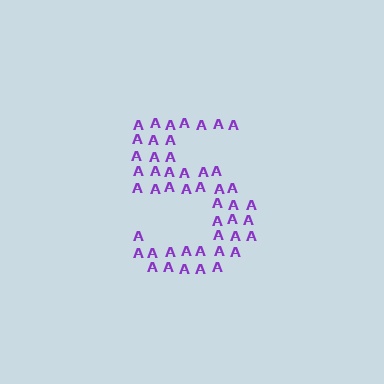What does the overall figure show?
The overall figure shows the digit 5.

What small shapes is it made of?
It is made of small letter A's.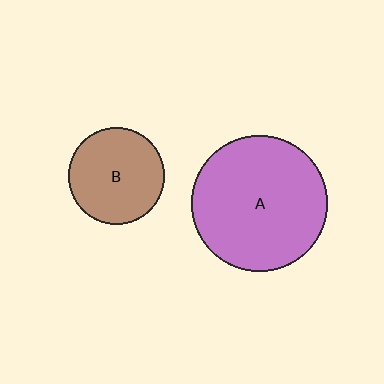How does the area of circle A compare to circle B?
Approximately 2.0 times.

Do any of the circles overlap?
No, none of the circles overlap.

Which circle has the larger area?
Circle A (purple).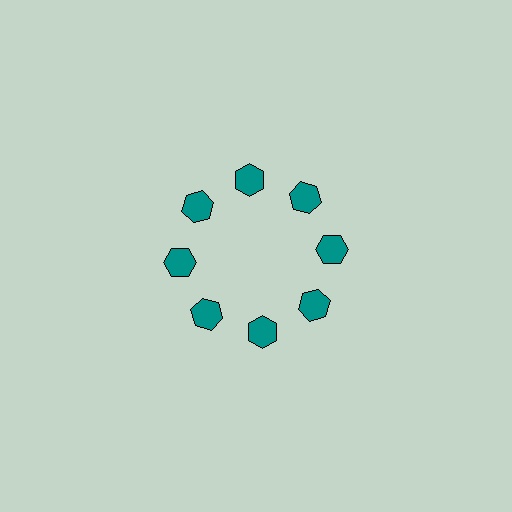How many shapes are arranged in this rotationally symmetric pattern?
There are 8 shapes, arranged in 8 groups of 1.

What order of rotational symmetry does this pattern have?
This pattern has 8-fold rotational symmetry.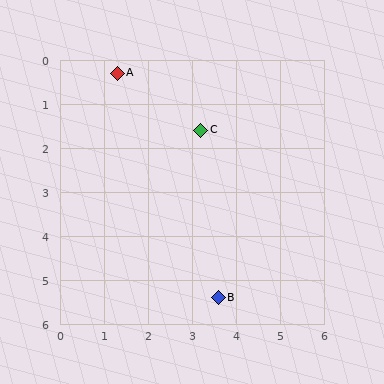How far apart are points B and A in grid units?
Points B and A are about 5.6 grid units apart.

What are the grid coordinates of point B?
Point B is at approximately (3.6, 5.4).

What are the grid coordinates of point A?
Point A is at approximately (1.3, 0.3).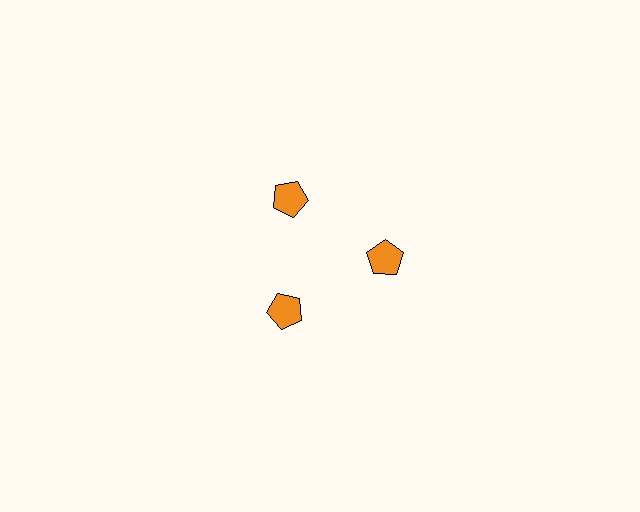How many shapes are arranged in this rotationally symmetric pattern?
There are 3 shapes, arranged in 3 groups of 1.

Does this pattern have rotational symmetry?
Yes, this pattern has 3-fold rotational symmetry. It looks the same after rotating 120 degrees around the center.